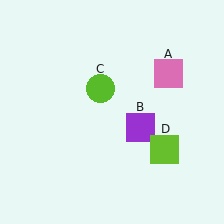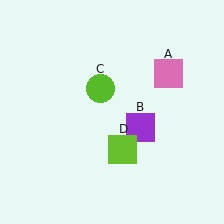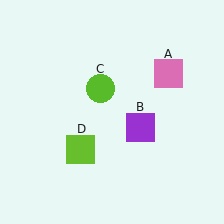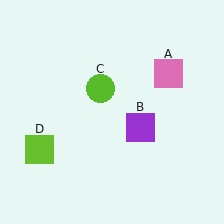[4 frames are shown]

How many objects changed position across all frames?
1 object changed position: lime square (object D).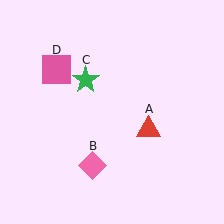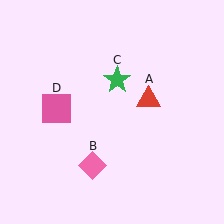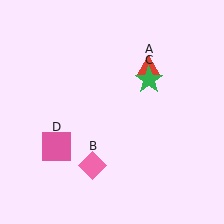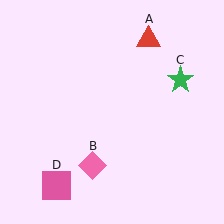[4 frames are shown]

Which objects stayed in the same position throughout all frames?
Pink diamond (object B) remained stationary.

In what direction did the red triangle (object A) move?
The red triangle (object A) moved up.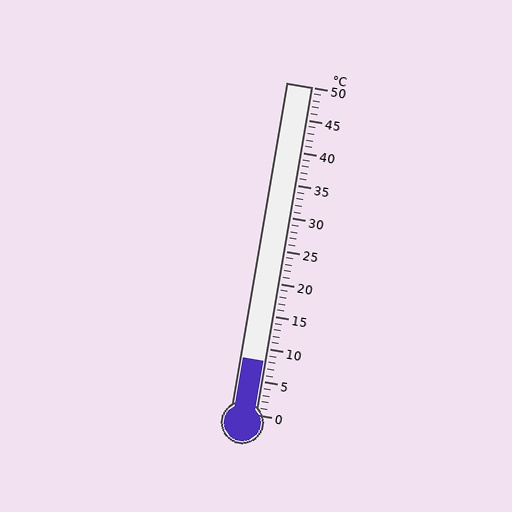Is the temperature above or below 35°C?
The temperature is below 35°C.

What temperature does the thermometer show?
The thermometer shows approximately 8°C.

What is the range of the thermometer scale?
The thermometer scale ranges from 0°C to 50°C.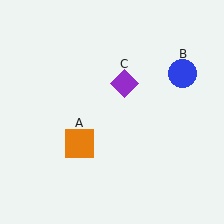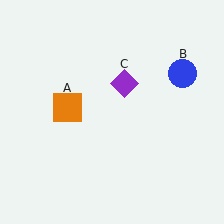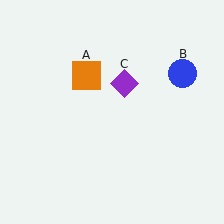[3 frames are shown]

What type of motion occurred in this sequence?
The orange square (object A) rotated clockwise around the center of the scene.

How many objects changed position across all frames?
1 object changed position: orange square (object A).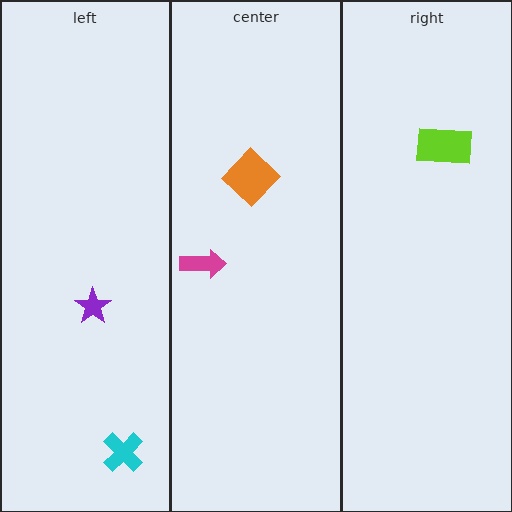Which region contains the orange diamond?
The center region.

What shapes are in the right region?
The lime rectangle.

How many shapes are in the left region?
2.